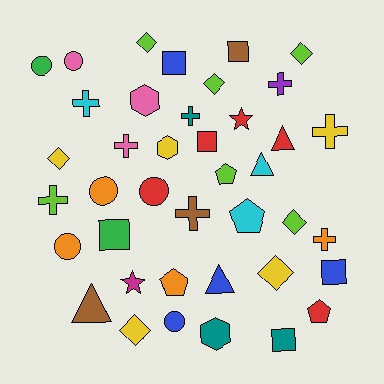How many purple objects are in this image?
There is 1 purple object.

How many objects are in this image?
There are 40 objects.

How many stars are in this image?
There are 2 stars.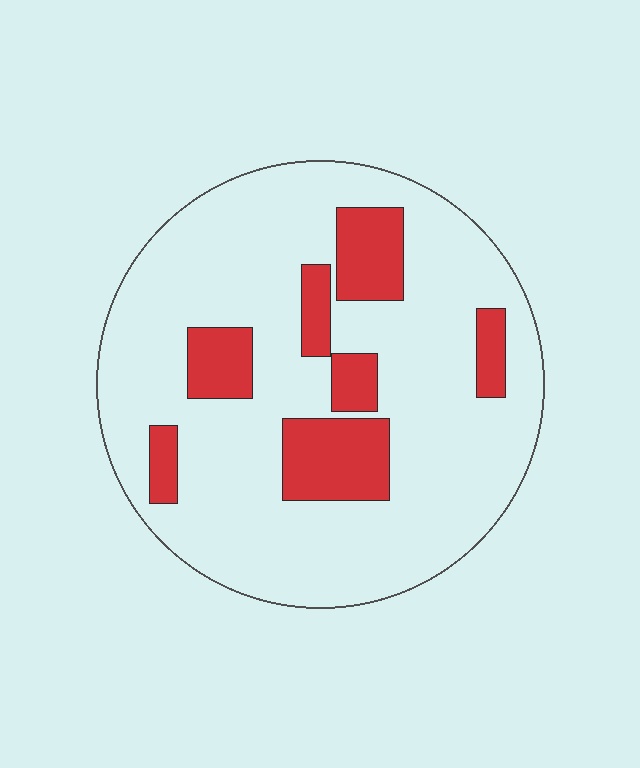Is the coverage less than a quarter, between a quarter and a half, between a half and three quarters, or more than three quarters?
Less than a quarter.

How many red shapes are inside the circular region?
7.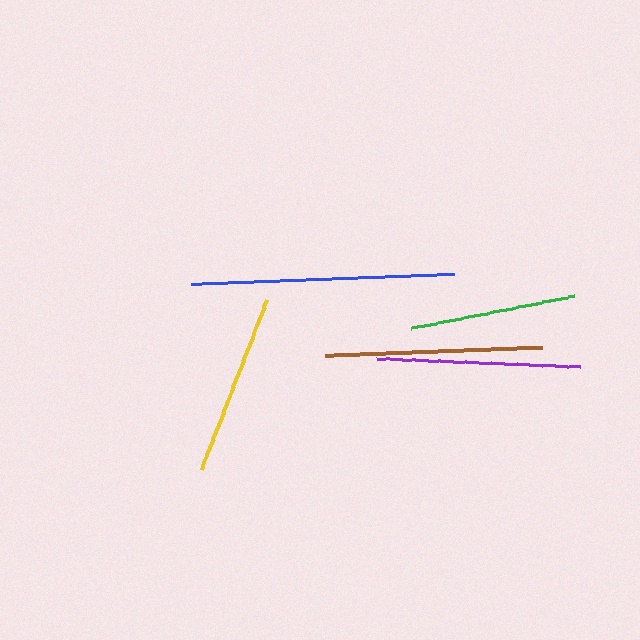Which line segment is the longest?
The blue line is the longest at approximately 264 pixels.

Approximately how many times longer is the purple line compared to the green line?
The purple line is approximately 1.2 times the length of the green line.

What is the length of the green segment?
The green segment is approximately 166 pixels long.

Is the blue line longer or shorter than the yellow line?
The blue line is longer than the yellow line.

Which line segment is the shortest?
The green line is the shortest at approximately 166 pixels.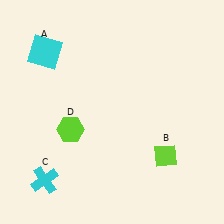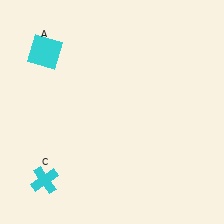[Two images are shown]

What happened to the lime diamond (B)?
The lime diamond (B) was removed in Image 2. It was in the bottom-right area of Image 1.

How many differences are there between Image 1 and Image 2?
There are 2 differences between the two images.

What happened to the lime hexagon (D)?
The lime hexagon (D) was removed in Image 2. It was in the bottom-left area of Image 1.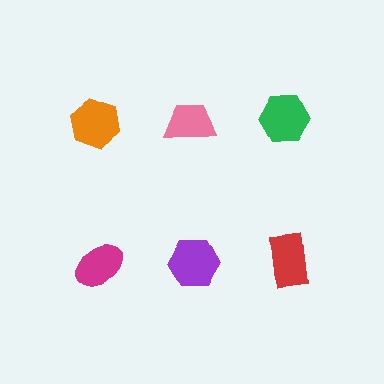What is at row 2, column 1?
A magenta ellipse.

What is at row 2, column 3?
A red rectangle.